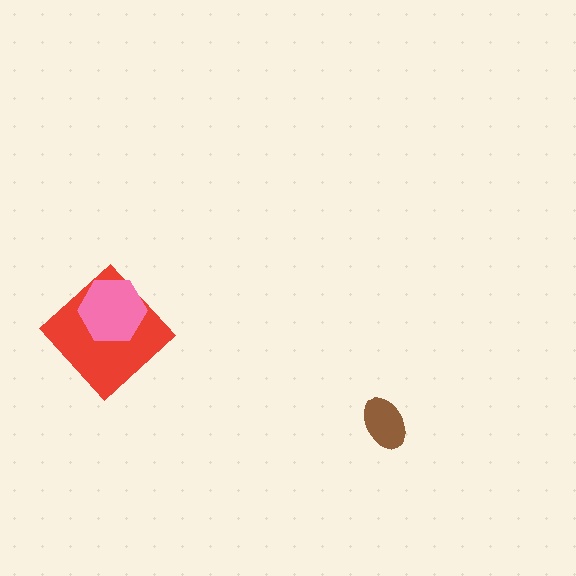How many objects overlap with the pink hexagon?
1 object overlaps with the pink hexagon.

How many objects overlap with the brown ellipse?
0 objects overlap with the brown ellipse.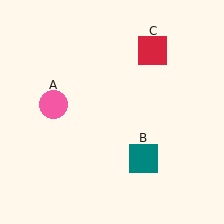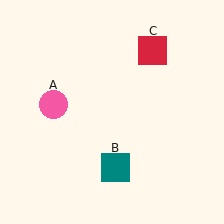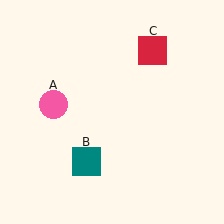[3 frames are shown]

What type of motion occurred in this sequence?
The teal square (object B) rotated clockwise around the center of the scene.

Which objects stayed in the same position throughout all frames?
Pink circle (object A) and red square (object C) remained stationary.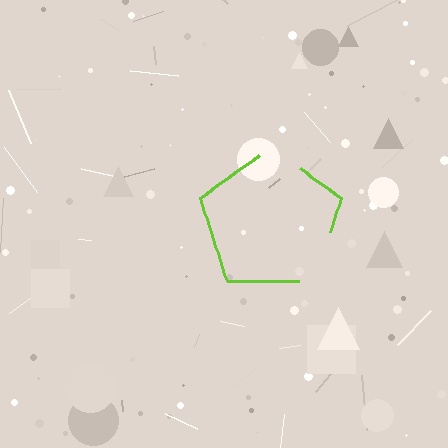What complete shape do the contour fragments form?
The contour fragments form a pentagon.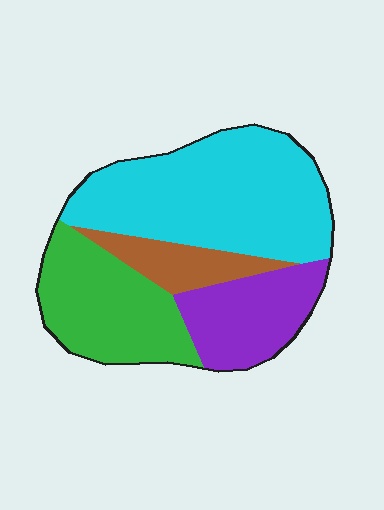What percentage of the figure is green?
Green covers roughly 25% of the figure.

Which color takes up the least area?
Brown, at roughly 10%.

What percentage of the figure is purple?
Purple covers around 20% of the figure.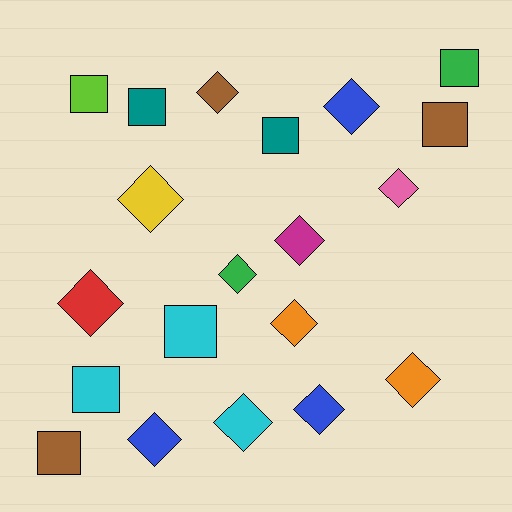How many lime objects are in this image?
There is 1 lime object.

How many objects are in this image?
There are 20 objects.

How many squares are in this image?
There are 8 squares.